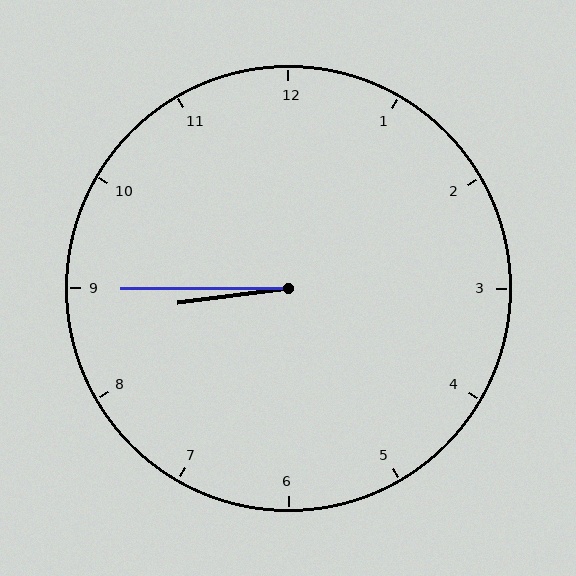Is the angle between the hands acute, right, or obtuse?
It is acute.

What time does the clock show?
8:45.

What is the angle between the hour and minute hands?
Approximately 8 degrees.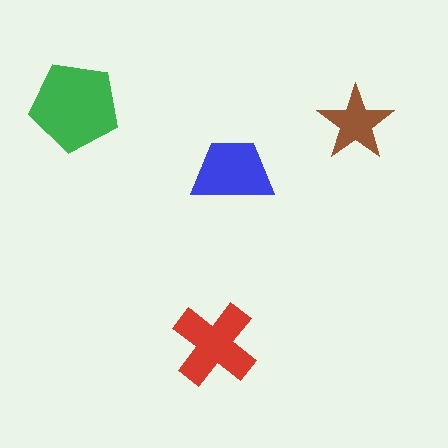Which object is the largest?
The green pentagon.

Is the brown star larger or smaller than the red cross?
Smaller.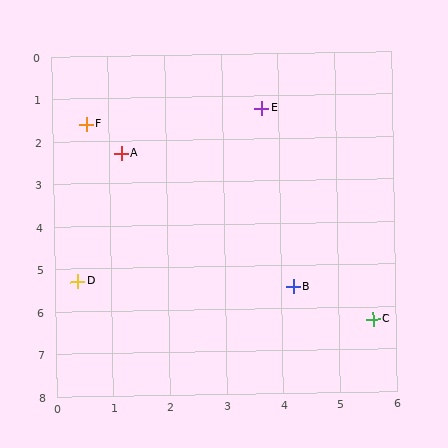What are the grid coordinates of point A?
Point A is at approximately (1.2, 2.3).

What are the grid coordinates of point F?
Point F is at approximately (0.6, 1.6).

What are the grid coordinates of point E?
Point E is at approximately (3.7, 1.3).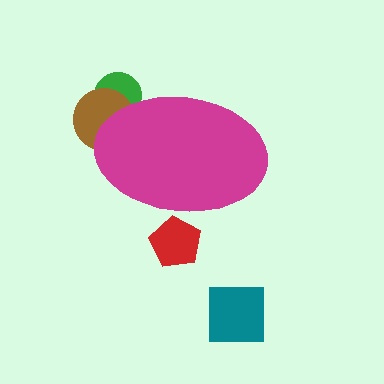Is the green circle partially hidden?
Yes, the green circle is partially hidden behind the magenta ellipse.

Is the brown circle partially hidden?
Yes, the brown circle is partially hidden behind the magenta ellipse.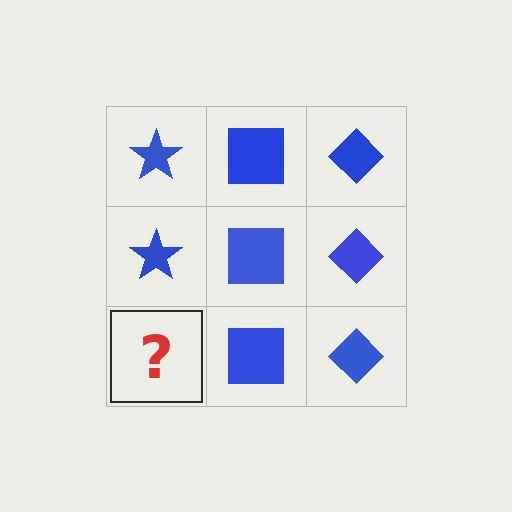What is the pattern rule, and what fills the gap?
The rule is that each column has a consistent shape. The gap should be filled with a blue star.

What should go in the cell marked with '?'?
The missing cell should contain a blue star.